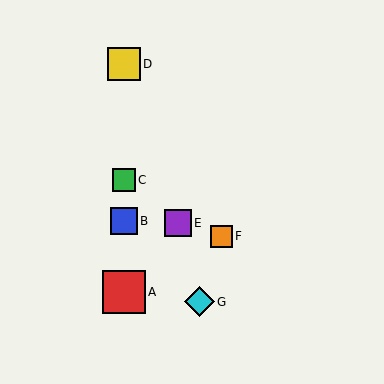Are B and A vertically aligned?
Yes, both are at x≈124.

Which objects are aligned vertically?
Objects A, B, C, D are aligned vertically.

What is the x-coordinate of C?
Object C is at x≈124.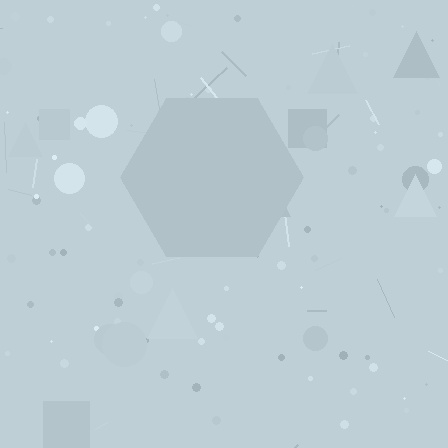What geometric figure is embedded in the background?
A hexagon is embedded in the background.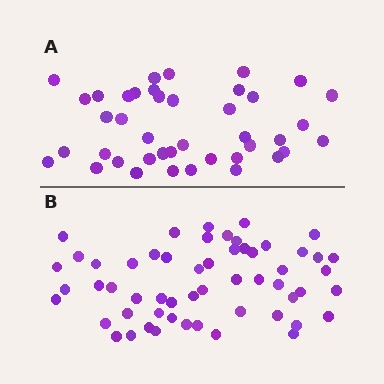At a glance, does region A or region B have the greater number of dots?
Region B (the bottom region) has more dots.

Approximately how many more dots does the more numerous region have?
Region B has approximately 15 more dots than region A.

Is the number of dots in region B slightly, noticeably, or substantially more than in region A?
Region B has noticeably more, but not dramatically so. The ratio is roughly 1.4 to 1.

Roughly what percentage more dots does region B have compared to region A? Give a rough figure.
About 35% more.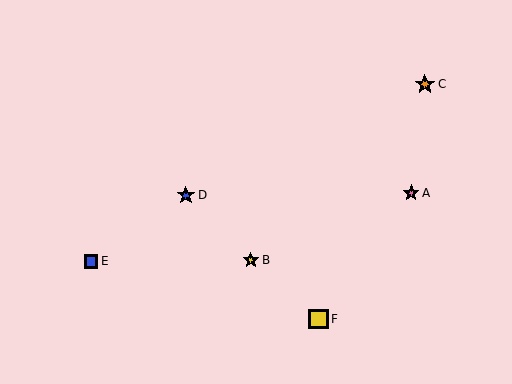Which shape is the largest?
The orange star (labeled C) is the largest.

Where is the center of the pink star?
The center of the pink star is at (411, 193).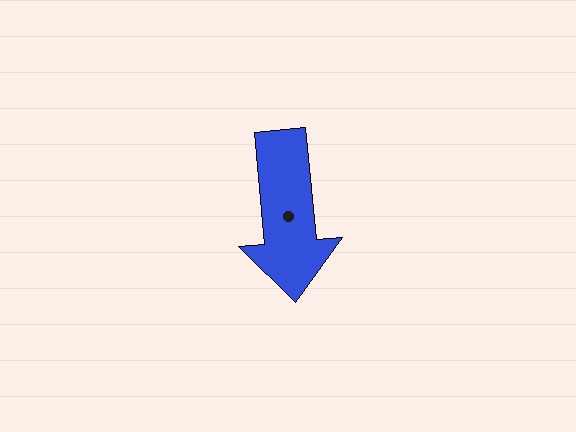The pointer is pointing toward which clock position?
Roughly 6 o'clock.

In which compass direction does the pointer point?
South.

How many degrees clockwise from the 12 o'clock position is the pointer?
Approximately 175 degrees.